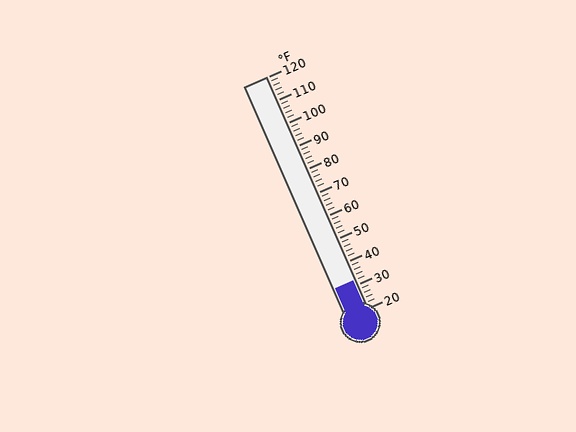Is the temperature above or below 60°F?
The temperature is below 60°F.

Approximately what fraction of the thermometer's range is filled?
The thermometer is filled to approximately 10% of its range.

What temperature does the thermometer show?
The thermometer shows approximately 32°F.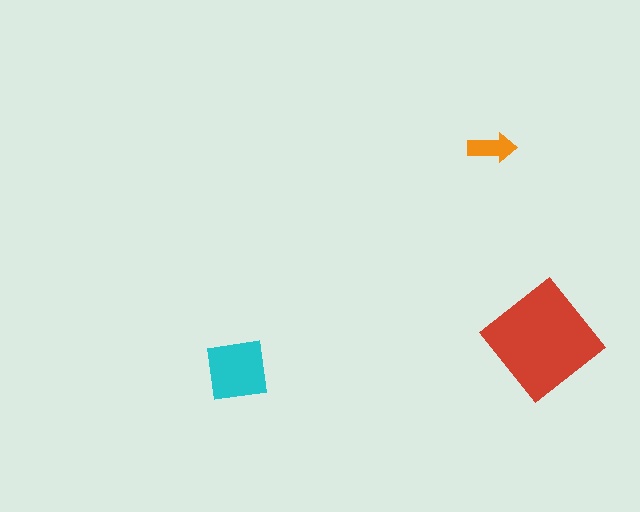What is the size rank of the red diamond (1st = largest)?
1st.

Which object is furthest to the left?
The cyan square is leftmost.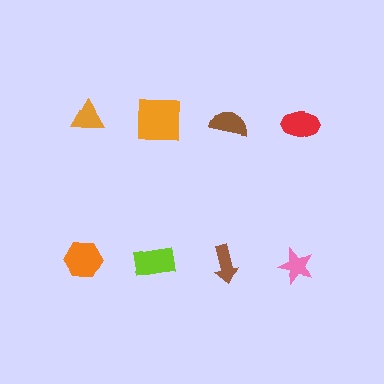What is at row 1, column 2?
An orange square.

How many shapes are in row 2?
4 shapes.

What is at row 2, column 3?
A brown arrow.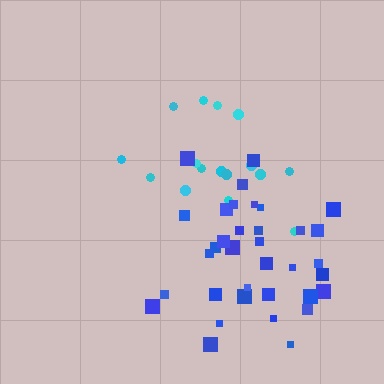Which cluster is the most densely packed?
Blue.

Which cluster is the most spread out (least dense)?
Cyan.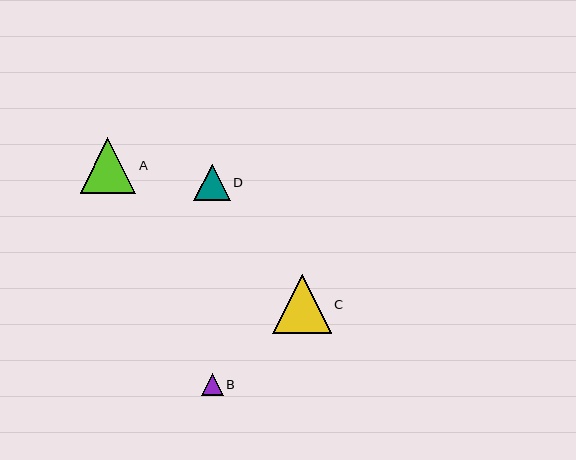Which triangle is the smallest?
Triangle B is the smallest with a size of approximately 22 pixels.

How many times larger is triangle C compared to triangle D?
Triangle C is approximately 1.6 times the size of triangle D.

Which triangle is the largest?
Triangle C is the largest with a size of approximately 58 pixels.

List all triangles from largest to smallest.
From largest to smallest: C, A, D, B.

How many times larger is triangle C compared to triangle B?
Triangle C is approximately 2.7 times the size of triangle B.